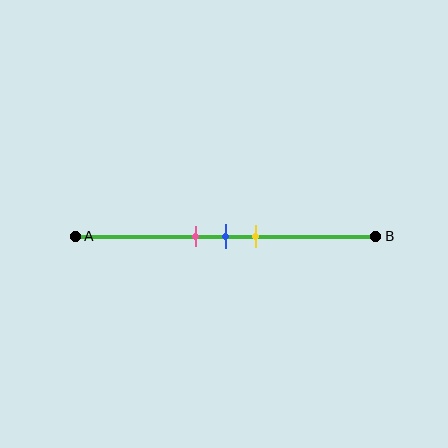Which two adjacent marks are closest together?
The pink and blue marks are the closest adjacent pair.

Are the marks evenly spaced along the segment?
Yes, the marks are approximately evenly spaced.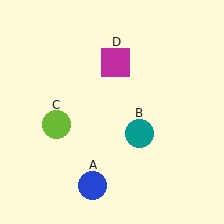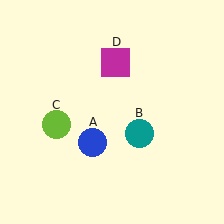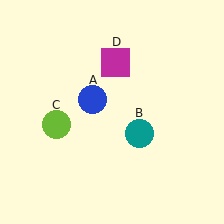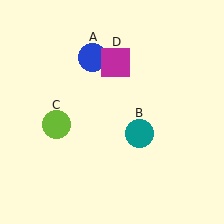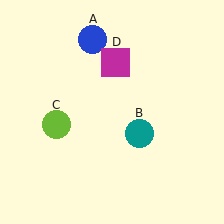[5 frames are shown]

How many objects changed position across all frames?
1 object changed position: blue circle (object A).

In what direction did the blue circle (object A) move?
The blue circle (object A) moved up.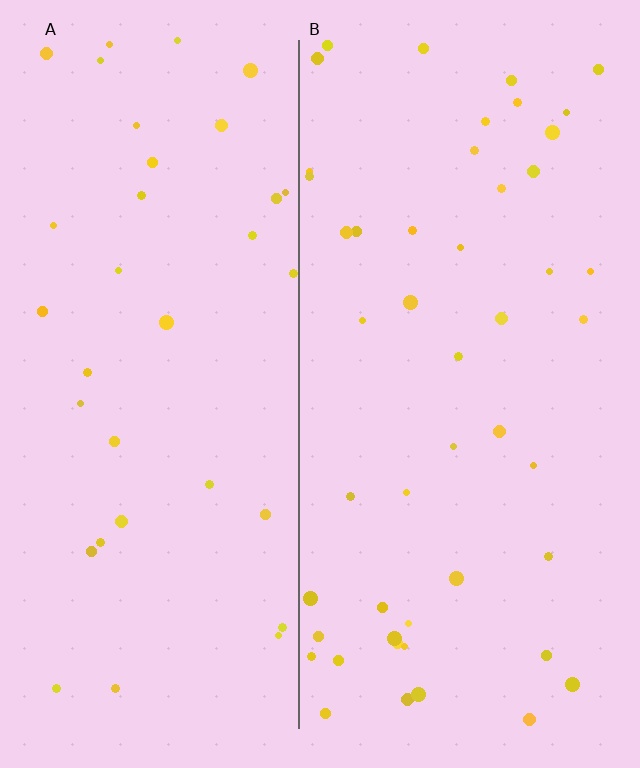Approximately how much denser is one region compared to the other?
Approximately 1.4× — region B over region A.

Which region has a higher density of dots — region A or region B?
B (the right).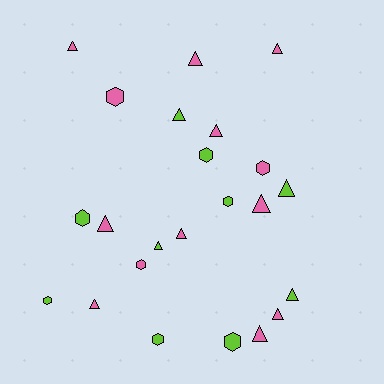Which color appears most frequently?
Pink, with 13 objects.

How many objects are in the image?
There are 23 objects.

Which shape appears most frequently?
Triangle, with 14 objects.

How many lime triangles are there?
There are 4 lime triangles.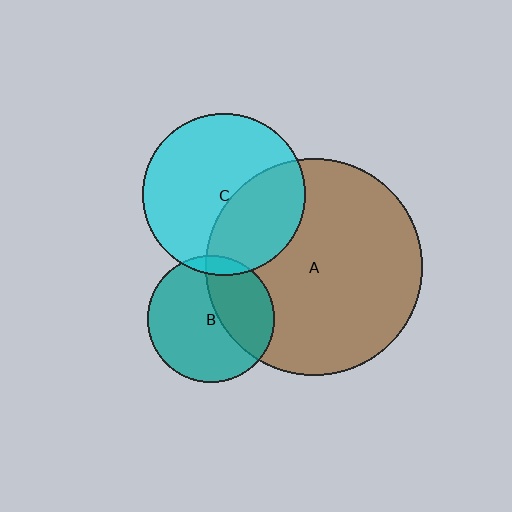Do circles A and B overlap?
Yes.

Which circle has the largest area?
Circle A (brown).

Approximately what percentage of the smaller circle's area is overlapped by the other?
Approximately 35%.